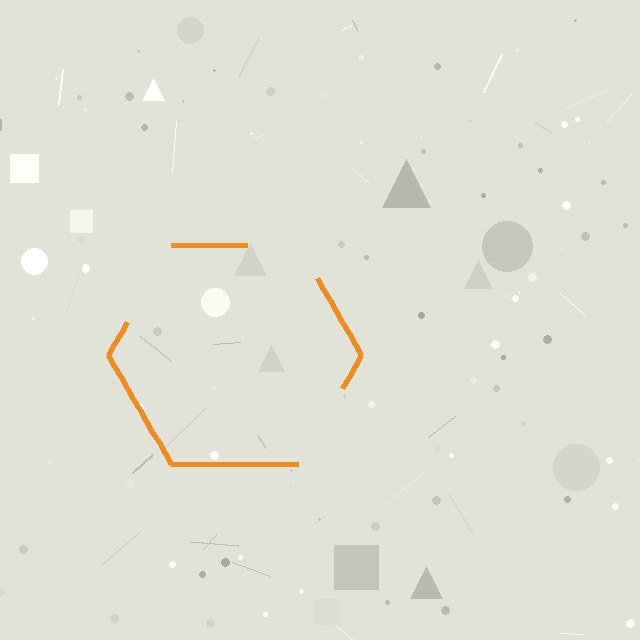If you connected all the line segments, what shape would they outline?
They would outline a hexagon.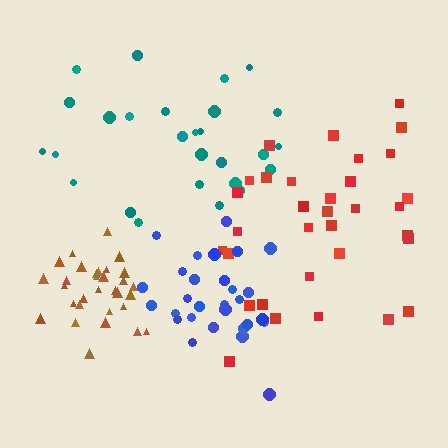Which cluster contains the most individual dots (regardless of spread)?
Red (33).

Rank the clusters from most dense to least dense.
brown, blue, teal, red.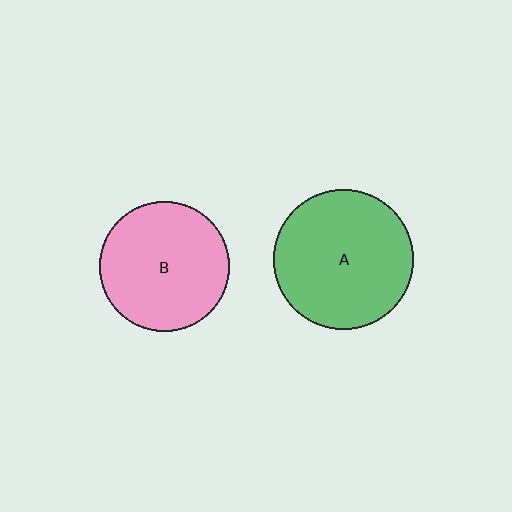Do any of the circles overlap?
No, none of the circles overlap.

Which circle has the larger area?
Circle A (green).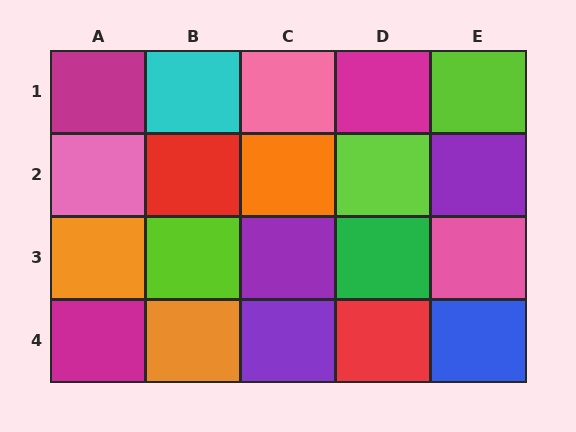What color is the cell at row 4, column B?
Orange.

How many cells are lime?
3 cells are lime.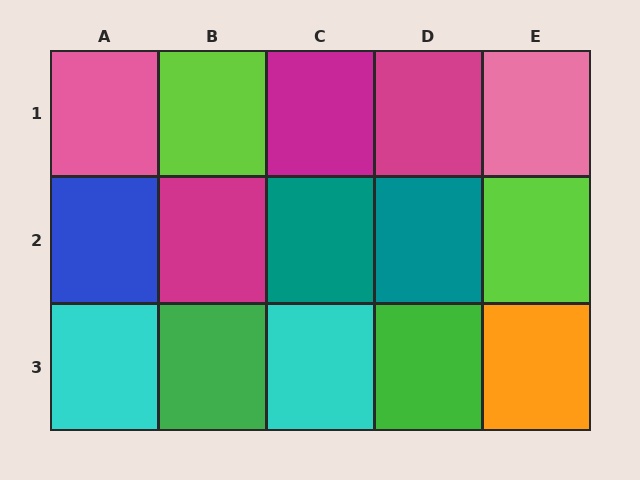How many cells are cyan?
2 cells are cyan.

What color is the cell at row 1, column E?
Pink.